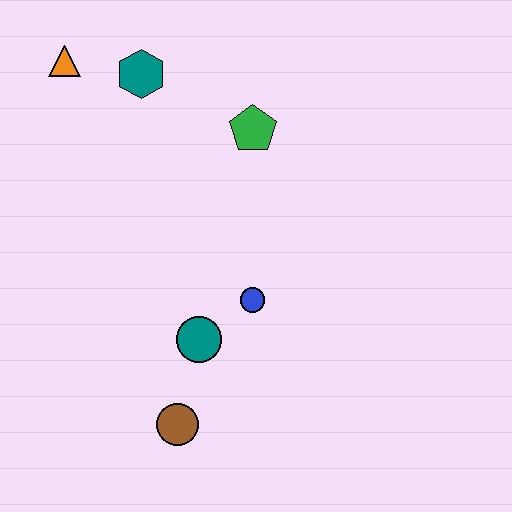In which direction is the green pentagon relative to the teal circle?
The green pentagon is above the teal circle.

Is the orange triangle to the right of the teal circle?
No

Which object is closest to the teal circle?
The blue circle is closest to the teal circle.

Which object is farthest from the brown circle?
The orange triangle is farthest from the brown circle.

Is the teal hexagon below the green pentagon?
No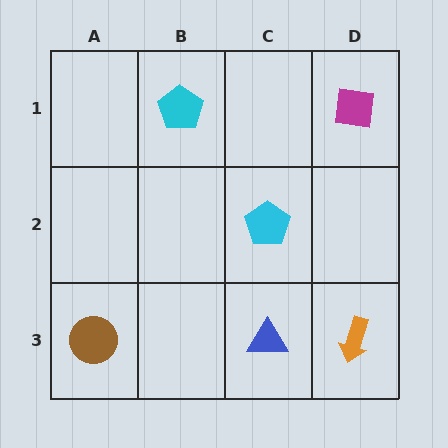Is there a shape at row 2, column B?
No, that cell is empty.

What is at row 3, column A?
A brown circle.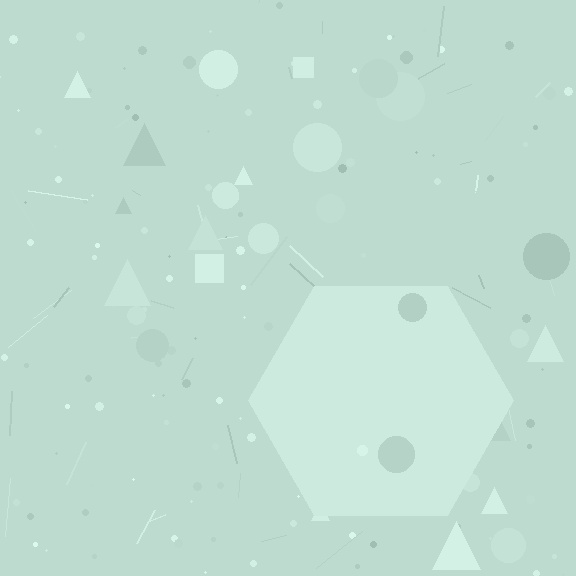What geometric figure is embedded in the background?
A hexagon is embedded in the background.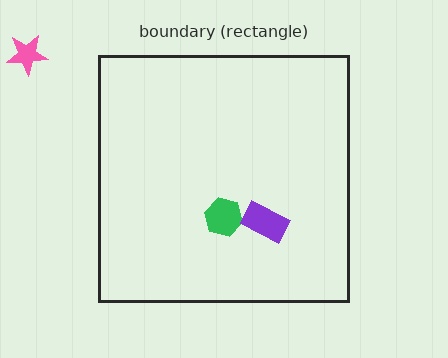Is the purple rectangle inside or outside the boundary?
Inside.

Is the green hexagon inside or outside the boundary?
Inside.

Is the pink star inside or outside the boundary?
Outside.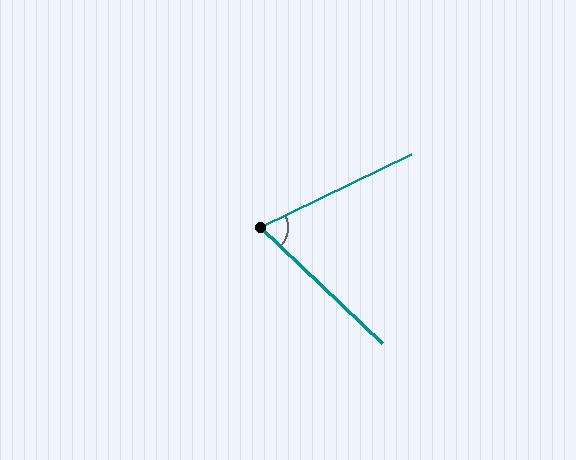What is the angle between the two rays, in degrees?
Approximately 69 degrees.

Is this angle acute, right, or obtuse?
It is acute.